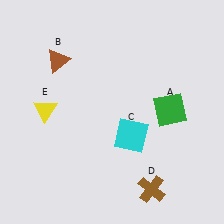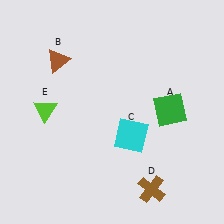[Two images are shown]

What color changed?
The triangle (E) changed from yellow in Image 1 to lime in Image 2.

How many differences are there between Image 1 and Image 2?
There is 1 difference between the two images.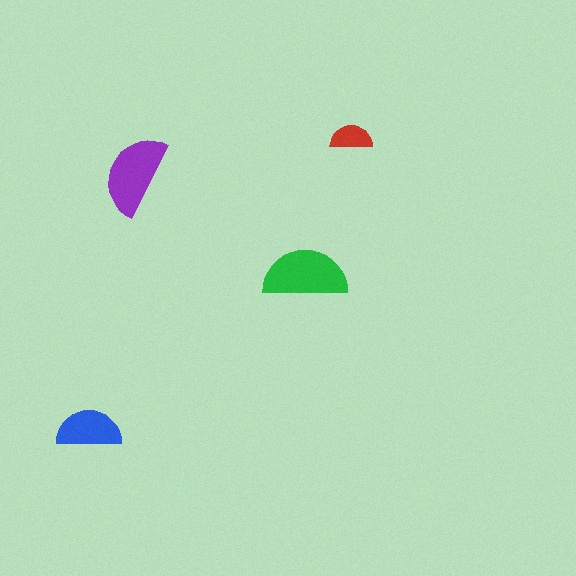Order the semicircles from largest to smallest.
the green one, the purple one, the blue one, the red one.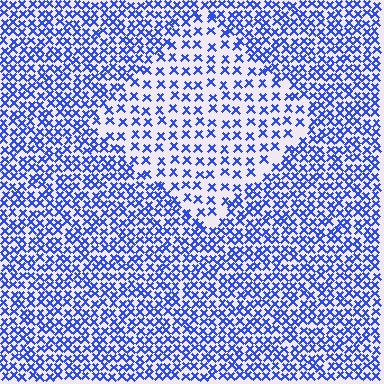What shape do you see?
I see a diamond.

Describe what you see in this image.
The image contains small blue elements arranged at two different densities. A diamond-shaped region is visible where the elements are less densely packed than the surrounding area.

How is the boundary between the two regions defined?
The boundary is defined by a change in element density (approximately 2.0x ratio). All elements are the same color, size, and shape.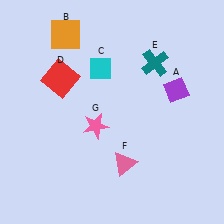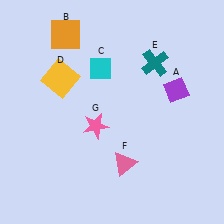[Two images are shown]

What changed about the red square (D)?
In Image 1, D is red. In Image 2, it changed to yellow.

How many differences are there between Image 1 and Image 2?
There is 1 difference between the two images.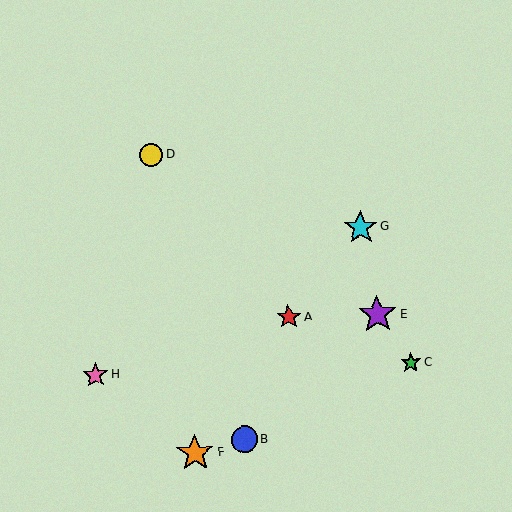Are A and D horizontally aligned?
No, A is at y≈317 and D is at y≈155.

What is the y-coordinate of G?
Object G is at y≈228.